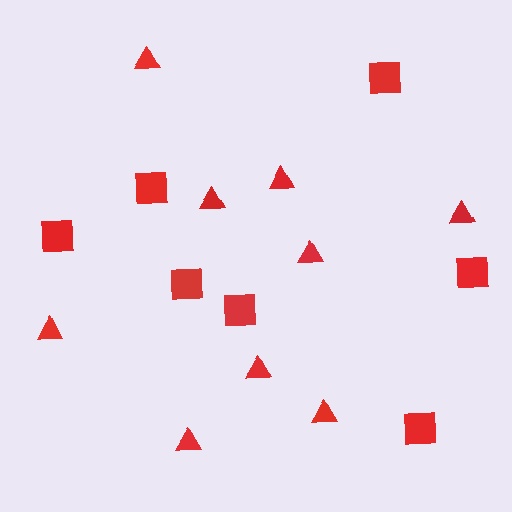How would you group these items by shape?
There are 2 groups: one group of squares (7) and one group of triangles (9).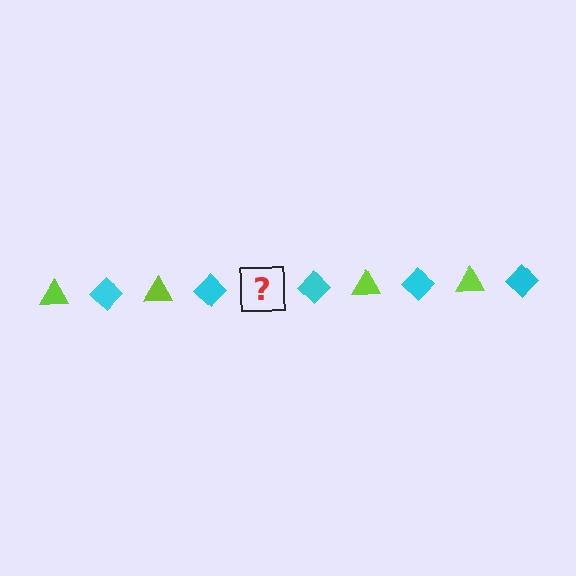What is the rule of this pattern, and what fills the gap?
The rule is that the pattern alternates between lime triangle and cyan diamond. The gap should be filled with a lime triangle.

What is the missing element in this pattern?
The missing element is a lime triangle.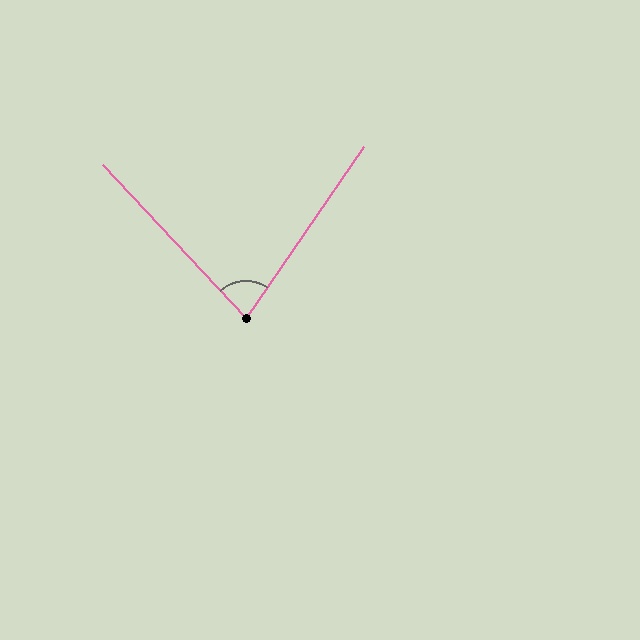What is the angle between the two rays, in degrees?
Approximately 77 degrees.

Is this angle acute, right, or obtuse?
It is acute.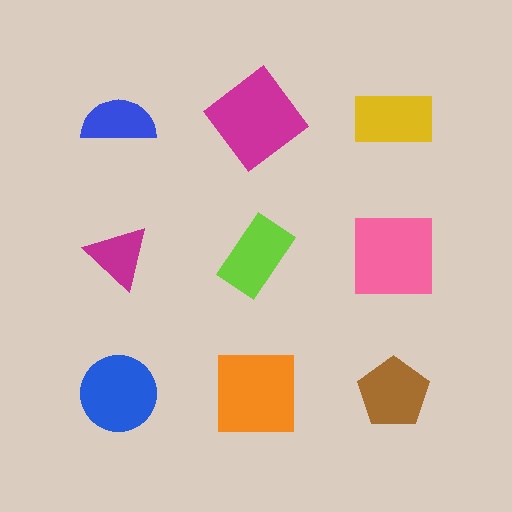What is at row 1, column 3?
A yellow rectangle.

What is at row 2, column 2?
A lime rectangle.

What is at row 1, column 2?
A magenta diamond.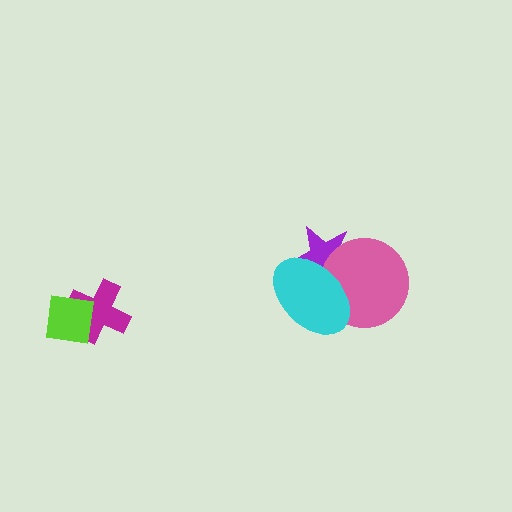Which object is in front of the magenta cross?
The lime square is in front of the magenta cross.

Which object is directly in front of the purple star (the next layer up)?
The pink circle is directly in front of the purple star.